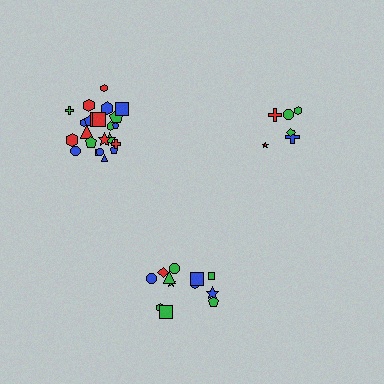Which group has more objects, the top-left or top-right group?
The top-left group.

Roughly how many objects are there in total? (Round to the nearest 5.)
Roughly 45 objects in total.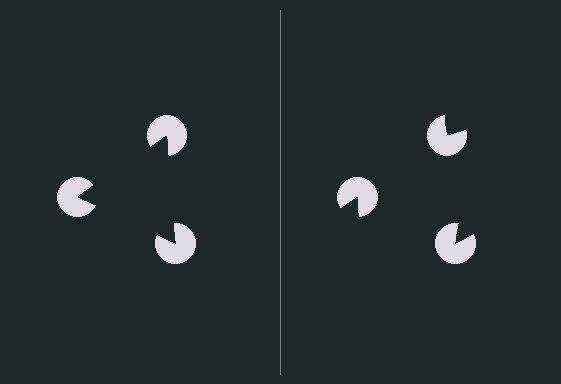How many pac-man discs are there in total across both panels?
6 — 3 on each side.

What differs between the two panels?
The pac-man discs are positioned identically on both sides; only the wedge orientations differ. On the left they align to a triangle; on the right they are misaligned.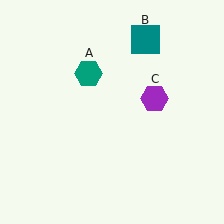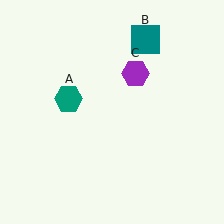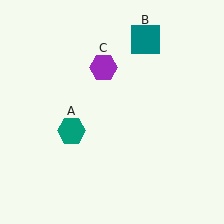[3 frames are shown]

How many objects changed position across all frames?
2 objects changed position: teal hexagon (object A), purple hexagon (object C).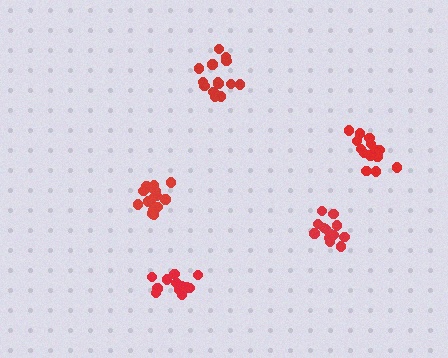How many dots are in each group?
Group 1: 15 dots, Group 2: 13 dots, Group 3: 14 dots, Group 4: 15 dots, Group 5: 15 dots (72 total).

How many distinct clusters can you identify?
There are 5 distinct clusters.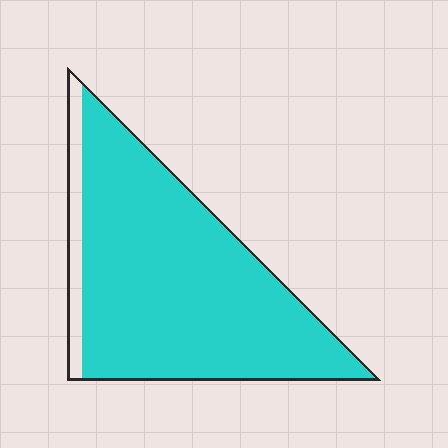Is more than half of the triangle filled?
Yes.